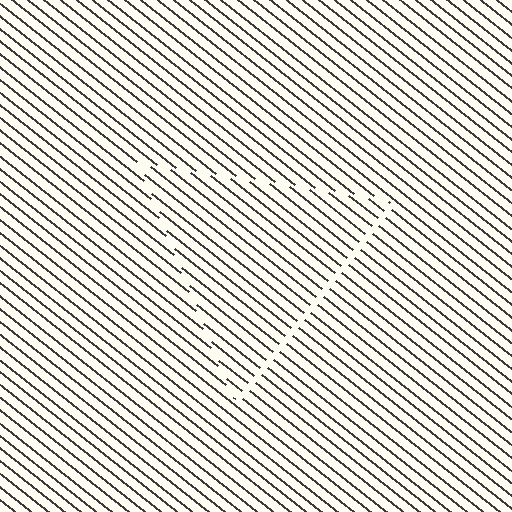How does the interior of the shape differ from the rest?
The interior of the shape contains the same grating, shifted by half a period — the contour is defined by the phase discontinuity where line-ends from the inner and outer gratings abut.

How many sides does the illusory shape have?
3 sides — the line-ends trace a triangle.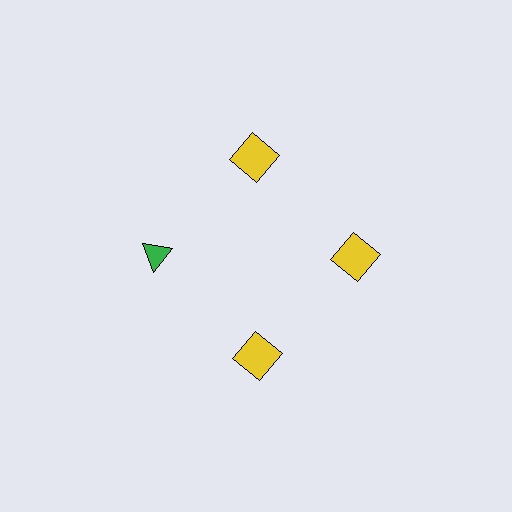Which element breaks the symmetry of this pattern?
The green triangle at roughly the 9 o'clock position breaks the symmetry. All other shapes are yellow squares.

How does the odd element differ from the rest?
It differs in both color (green instead of yellow) and shape (triangle instead of square).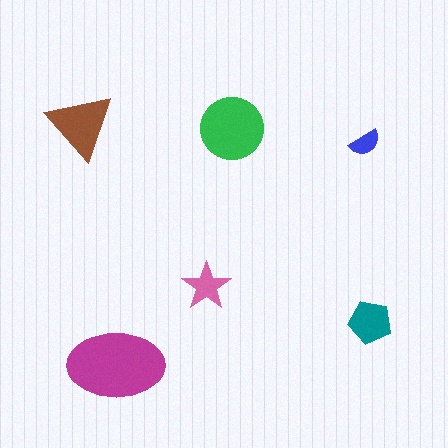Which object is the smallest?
The blue semicircle.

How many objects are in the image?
There are 6 objects in the image.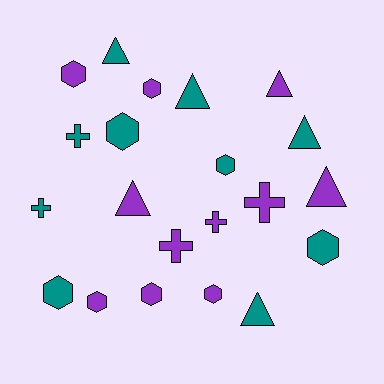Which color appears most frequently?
Purple, with 11 objects.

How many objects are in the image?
There are 21 objects.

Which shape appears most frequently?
Hexagon, with 9 objects.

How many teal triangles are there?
There are 4 teal triangles.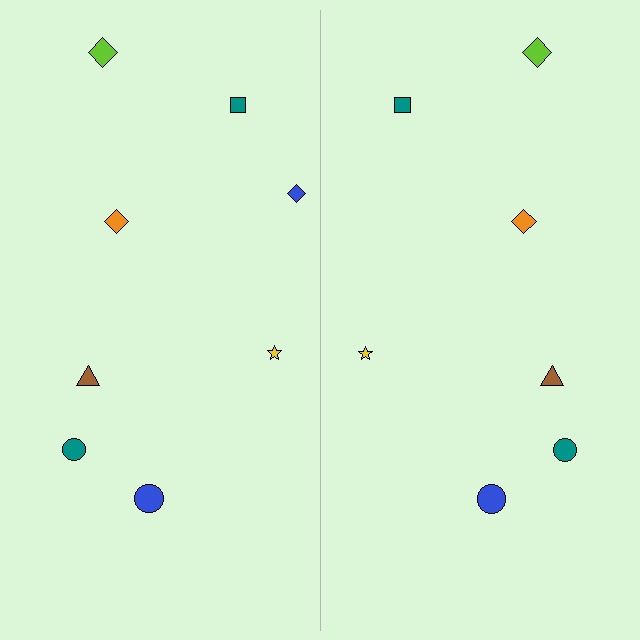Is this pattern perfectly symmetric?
No, the pattern is not perfectly symmetric. A blue diamond is missing from the right side.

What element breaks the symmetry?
A blue diamond is missing from the right side.